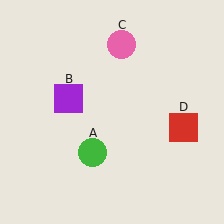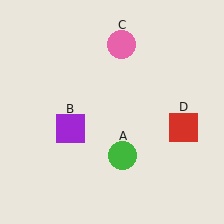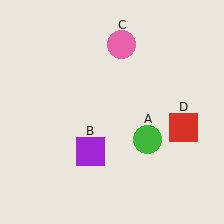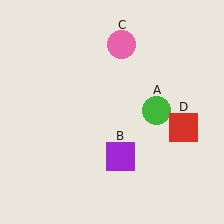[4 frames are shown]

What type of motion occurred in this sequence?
The green circle (object A), purple square (object B) rotated counterclockwise around the center of the scene.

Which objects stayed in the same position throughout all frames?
Pink circle (object C) and red square (object D) remained stationary.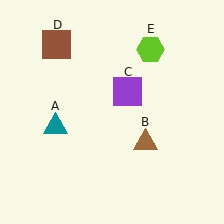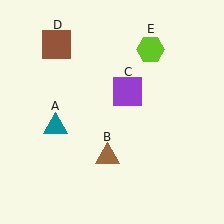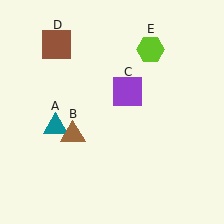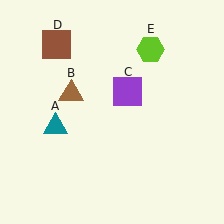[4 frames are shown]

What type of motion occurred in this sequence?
The brown triangle (object B) rotated clockwise around the center of the scene.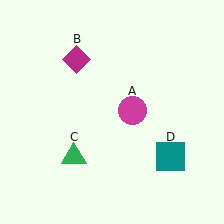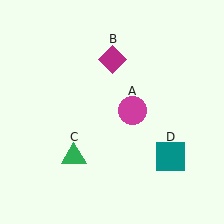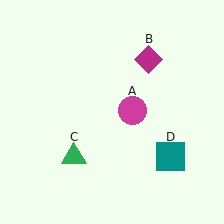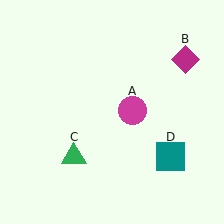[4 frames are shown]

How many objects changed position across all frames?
1 object changed position: magenta diamond (object B).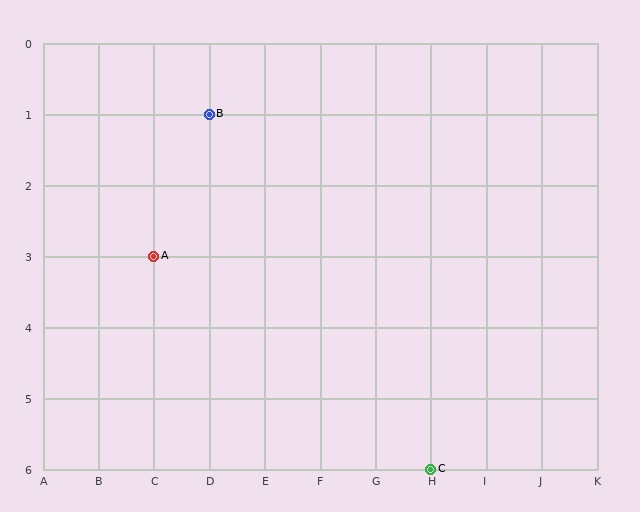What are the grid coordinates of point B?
Point B is at grid coordinates (D, 1).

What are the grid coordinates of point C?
Point C is at grid coordinates (H, 6).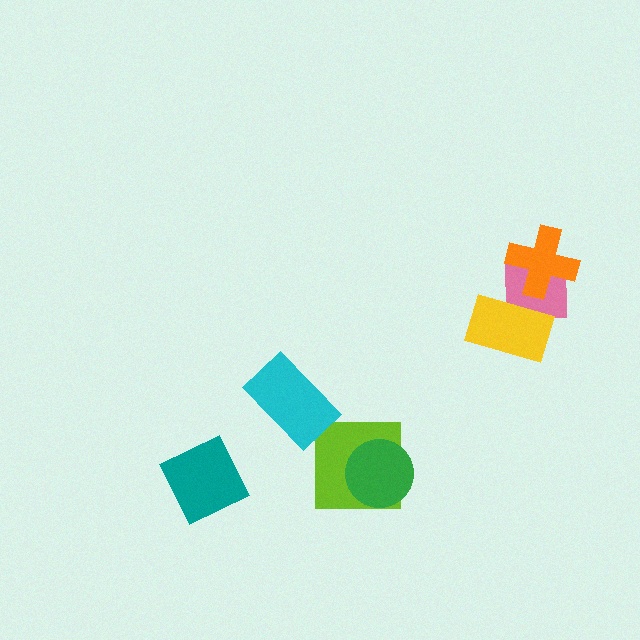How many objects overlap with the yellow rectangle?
1 object overlaps with the yellow rectangle.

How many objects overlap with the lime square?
1 object overlaps with the lime square.